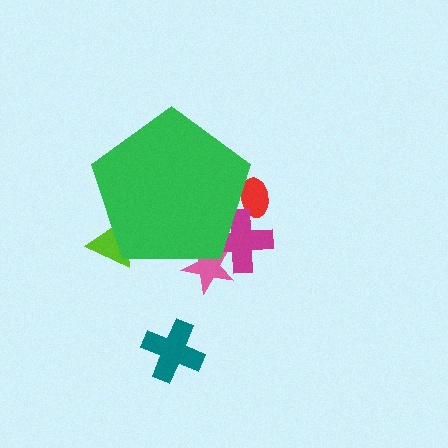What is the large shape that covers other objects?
A green pentagon.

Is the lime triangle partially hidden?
Yes, the lime triangle is partially hidden behind the green pentagon.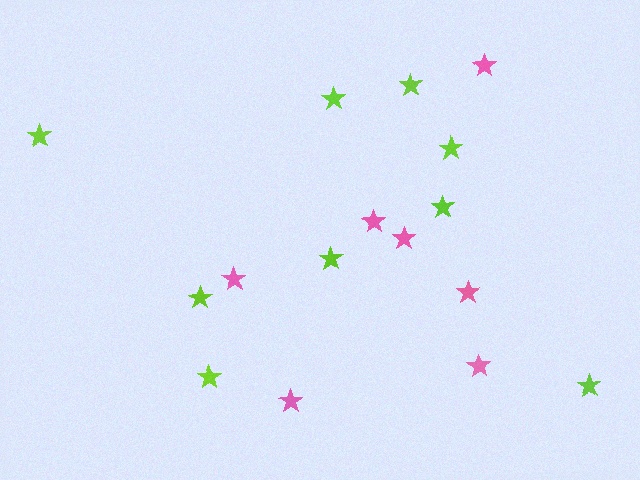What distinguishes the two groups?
There are 2 groups: one group of pink stars (7) and one group of lime stars (9).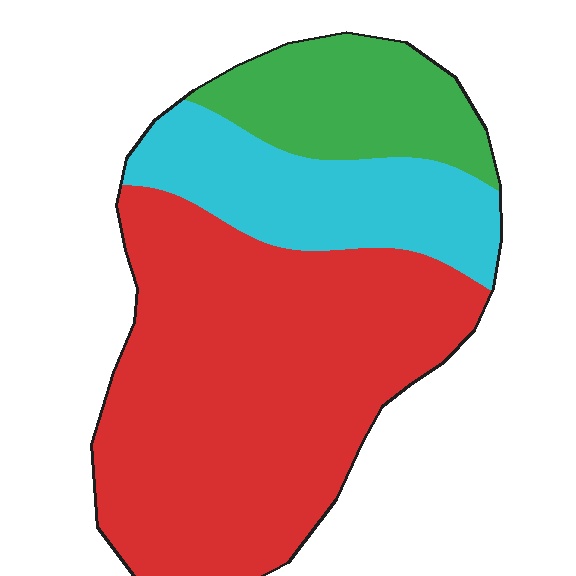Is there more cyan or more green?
Cyan.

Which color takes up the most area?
Red, at roughly 60%.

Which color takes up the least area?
Green, at roughly 15%.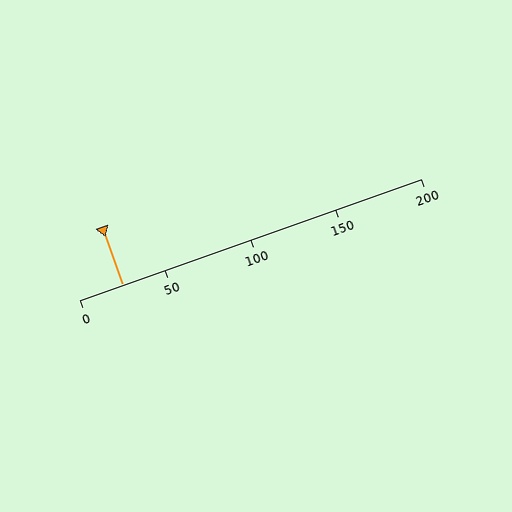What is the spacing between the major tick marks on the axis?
The major ticks are spaced 50 apart.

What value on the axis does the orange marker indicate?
The marker indicates approximately 25.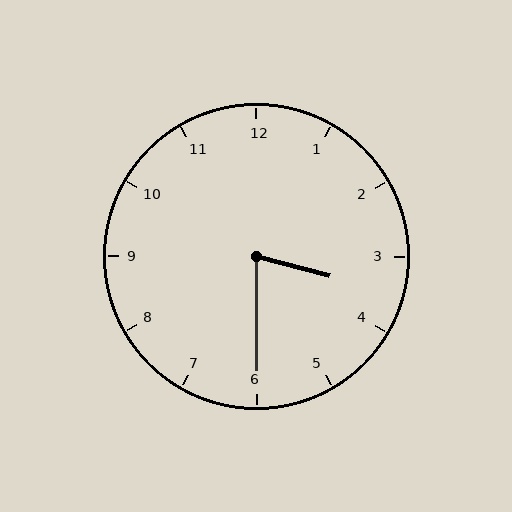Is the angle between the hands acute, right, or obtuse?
It is acute.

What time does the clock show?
3:30.